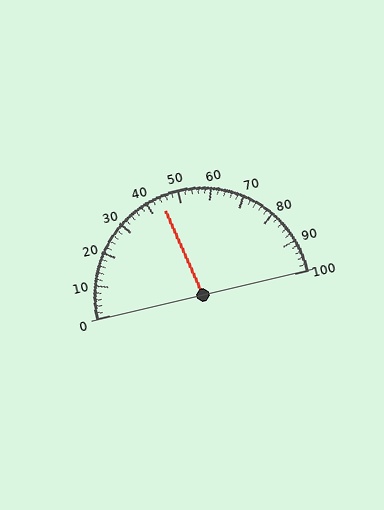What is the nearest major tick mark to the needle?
The nearest major tick mark is 40.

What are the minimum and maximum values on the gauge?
The gauge ranges from 0 to 100.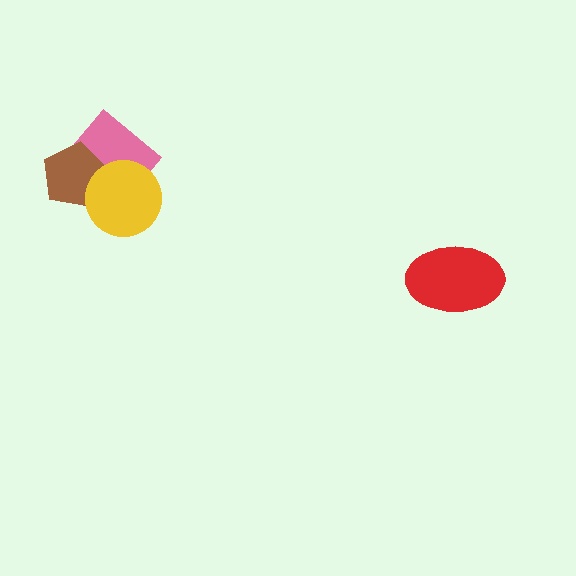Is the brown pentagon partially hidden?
Yes, it is partially covered by another shape.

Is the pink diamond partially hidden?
Yes, it is partially covered by another shape.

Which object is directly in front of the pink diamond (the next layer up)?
The brown pentagon is directly in front of the pink diamond.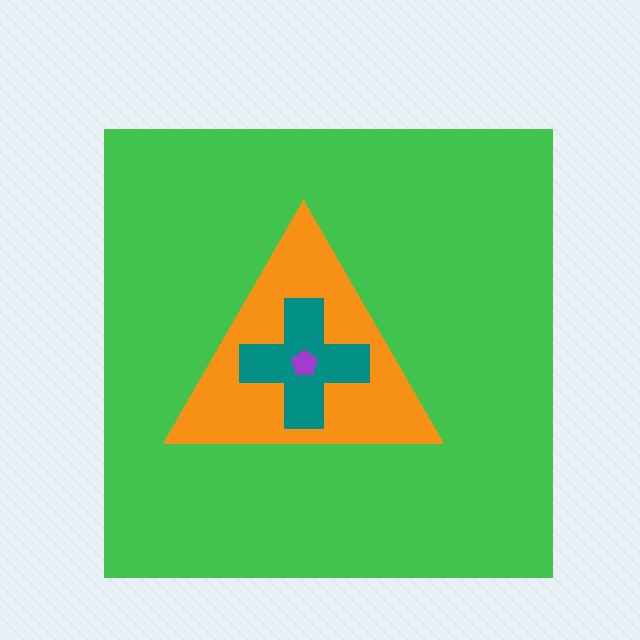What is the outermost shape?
The green square.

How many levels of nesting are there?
4.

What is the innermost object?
The purple pentagon.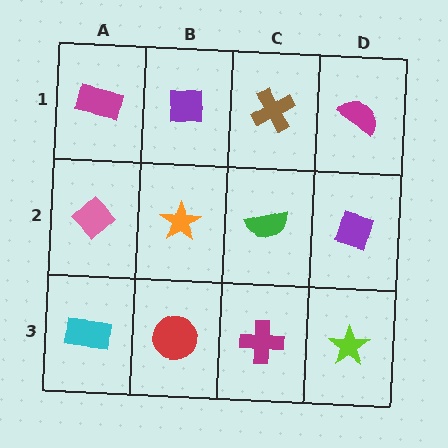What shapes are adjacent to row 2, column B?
A purple square (row 1, column B), a red circle (row 3, column B), a pink diamond (row 2, column A), a green semicircle (row 2, column C).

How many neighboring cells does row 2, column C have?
4.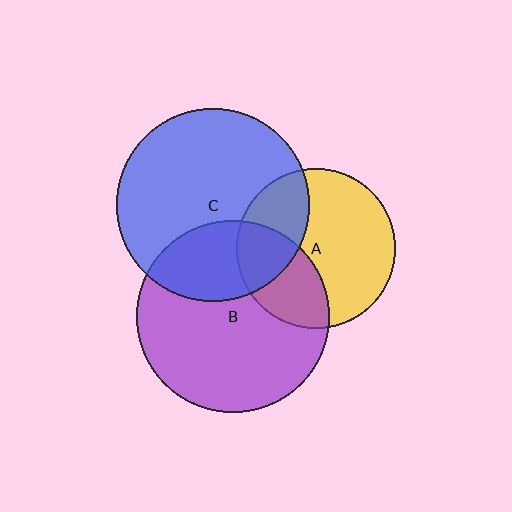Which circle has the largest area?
Circle C (blue).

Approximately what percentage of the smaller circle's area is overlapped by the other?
Approximately 30%.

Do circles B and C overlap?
Yes.